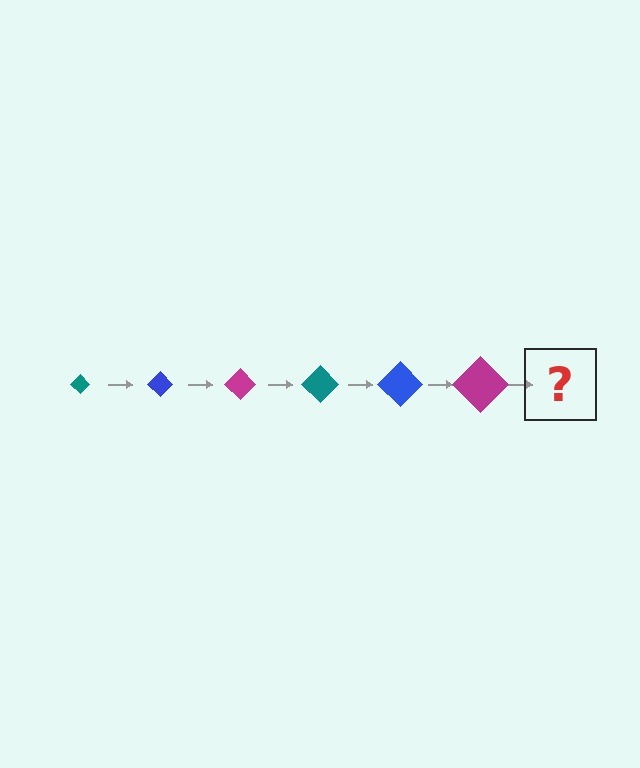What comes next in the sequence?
The next element should be a teal diamond, larger than the previous one.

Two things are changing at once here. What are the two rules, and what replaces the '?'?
The two rules are that the diamond grows larger each step and the color cycles through teal, blue, and magenta. The '?' should be a teal diamond, larger than the previous one.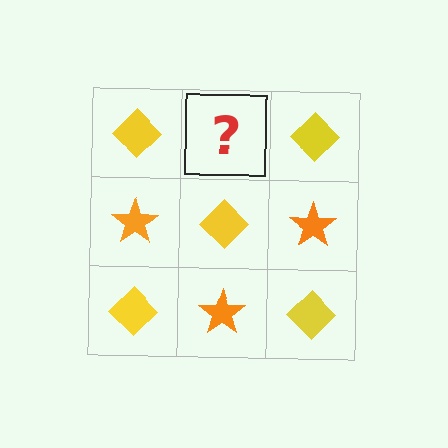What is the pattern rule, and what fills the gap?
The rule is that it alternates yellow diamond and orange star in a checkerboard pattern. The gap should be filled with an orange star.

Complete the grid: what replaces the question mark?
The question mark should be replaced with an orange star.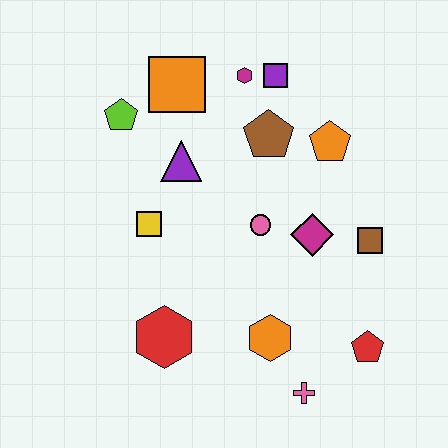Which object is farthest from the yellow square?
The red pentagon is farthest from the yellow square.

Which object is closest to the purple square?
The magenta hexagon is closest to the purple square.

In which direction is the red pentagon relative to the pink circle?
The red pentagon is below the pink circle.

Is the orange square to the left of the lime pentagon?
No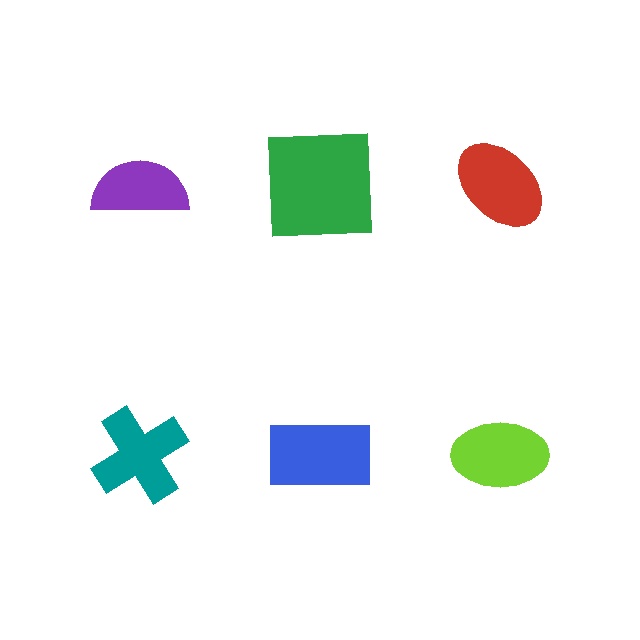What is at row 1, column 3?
A red ellipse.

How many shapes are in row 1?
3 shapes.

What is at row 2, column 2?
A blue rectangle.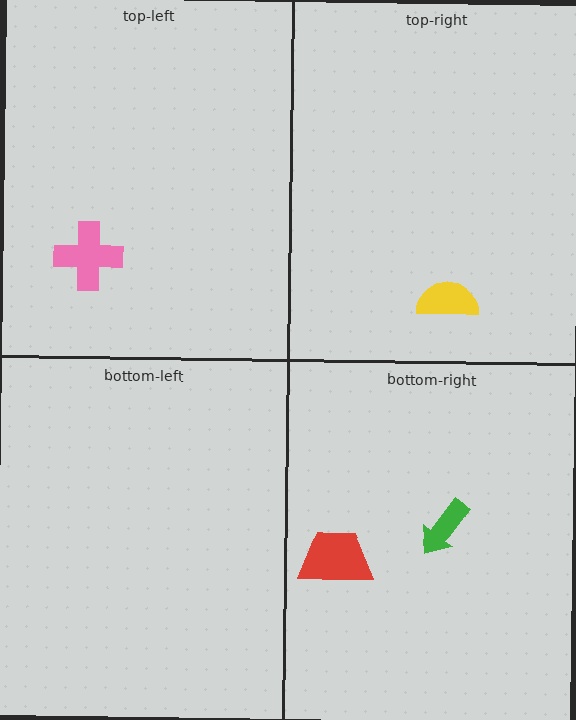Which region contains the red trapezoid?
The bottom-right region.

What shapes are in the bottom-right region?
The green arrow, the red trapezoid.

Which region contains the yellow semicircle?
The top-right region.